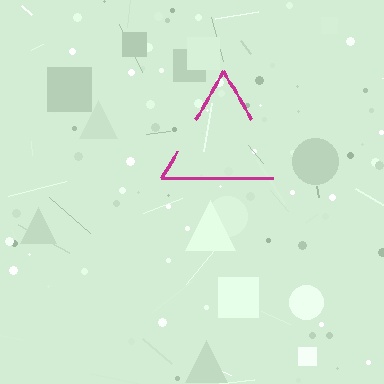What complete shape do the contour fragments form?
The contour fragments form a triangle.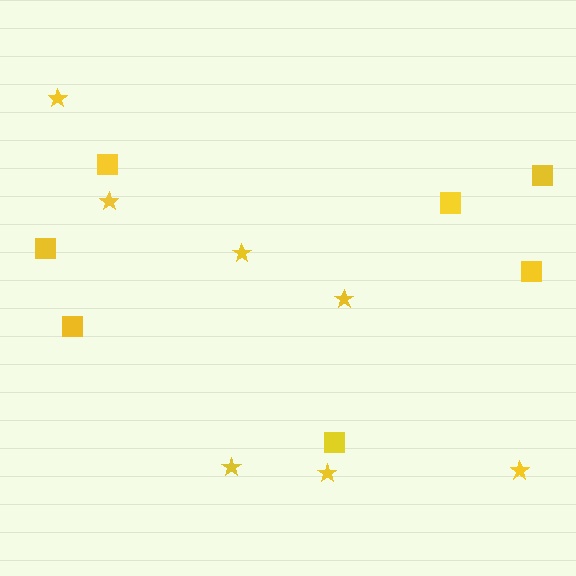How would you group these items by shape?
There are 2 groups: one group of squares (7) and one group of stars (7).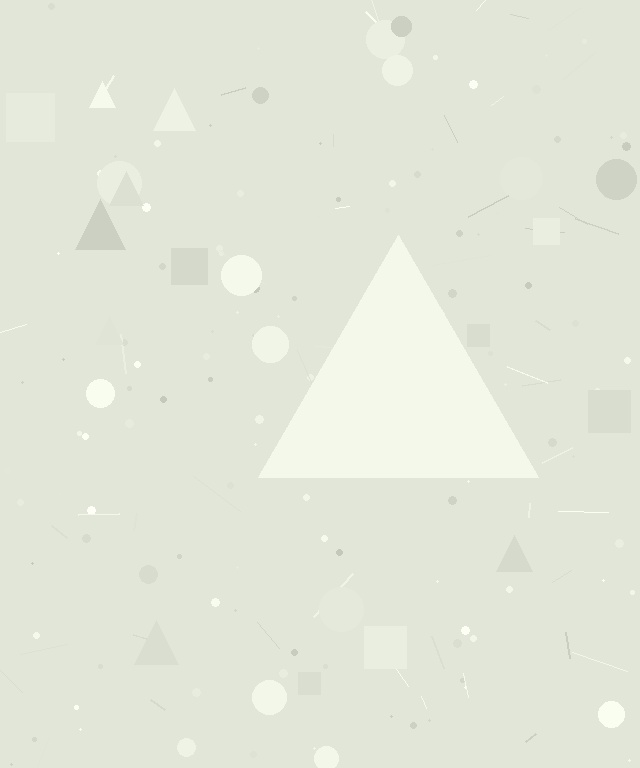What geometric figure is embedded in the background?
A triangle is embedded in the background.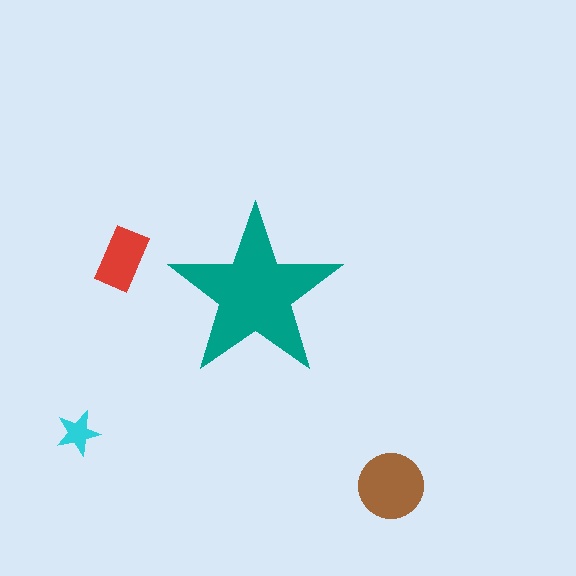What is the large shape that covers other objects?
A teal star.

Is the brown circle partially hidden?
No, the brown circle is fully visible.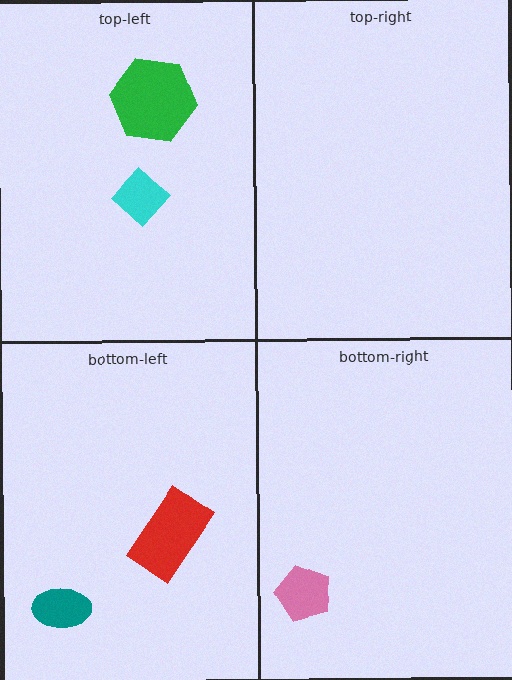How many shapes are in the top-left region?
2.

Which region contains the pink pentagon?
The bottom-right region.